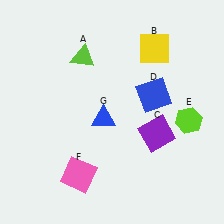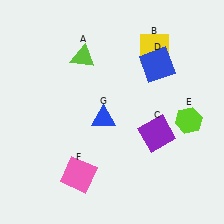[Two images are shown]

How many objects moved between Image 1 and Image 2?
1 object moved between the two images.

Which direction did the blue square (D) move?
The blue square (D) moved up.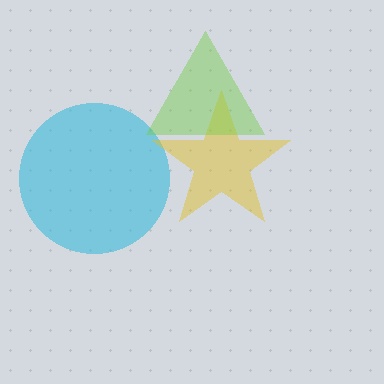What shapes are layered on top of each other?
The layered shapes are: a cyan circle, a yellow star, a lime triangle.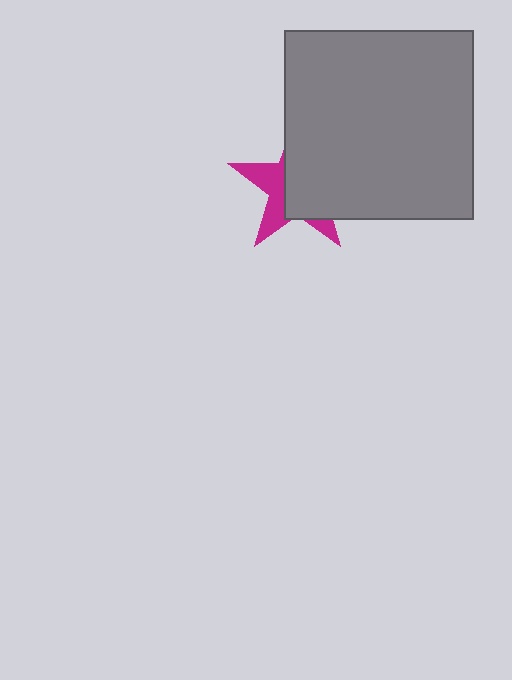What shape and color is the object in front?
The object in front is a gray square.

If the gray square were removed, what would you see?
You would see the complete magenta star.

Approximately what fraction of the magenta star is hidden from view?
Roughly 62% of the magenta star is hidden behind the gray square.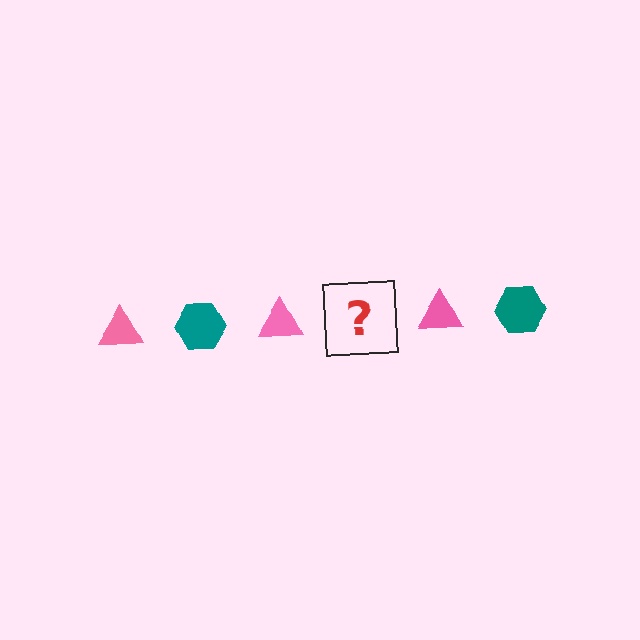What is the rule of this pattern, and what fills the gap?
The rule is that the pattern alternates between pink triangle and teal hexagon. The gap should be filled with a teal hexagon.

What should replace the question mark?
The question mark should be replaced with a teal hexagon.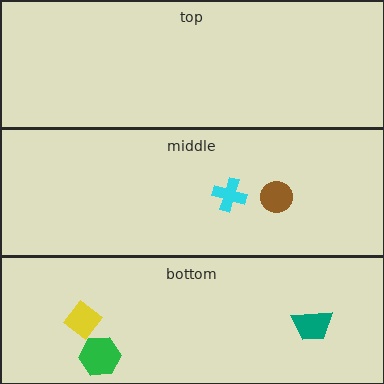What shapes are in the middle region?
The cyan cross, the brown circle.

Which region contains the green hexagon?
The bottom region.